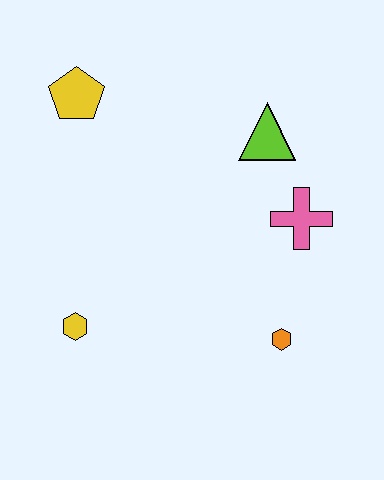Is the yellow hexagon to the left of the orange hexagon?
Yes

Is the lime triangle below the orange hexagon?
No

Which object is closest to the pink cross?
The lime triangle is closest to the pink cross.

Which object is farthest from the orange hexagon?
The yellow pentagon is farthest from the orange hexagon.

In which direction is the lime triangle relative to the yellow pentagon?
The lime triangle is to the right of the yellow pentagon.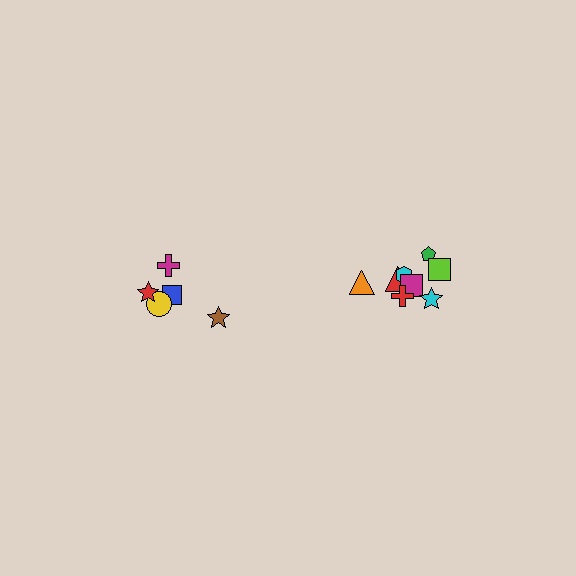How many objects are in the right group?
There are 8 objects.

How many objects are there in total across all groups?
There are 13 objects.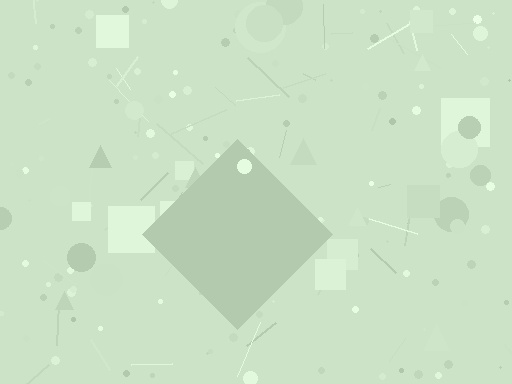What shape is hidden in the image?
A diamond is hidden in the image.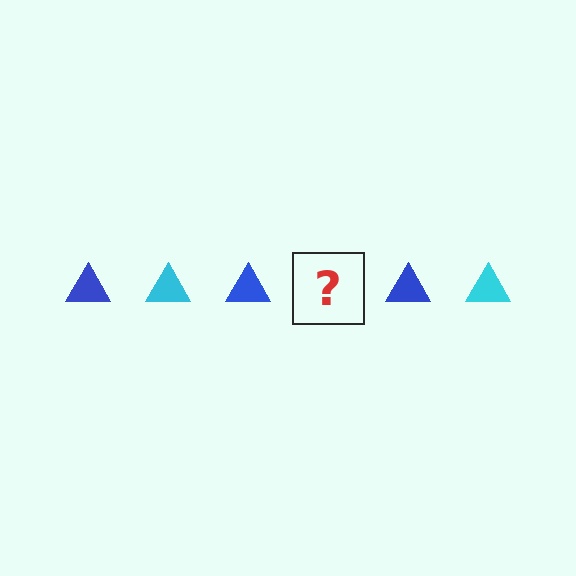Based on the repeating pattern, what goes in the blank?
The blank should be a cyan triangle.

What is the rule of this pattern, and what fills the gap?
The rule is that the pattern cycles through blue, cyan triangles. The gap should be filled with a cyan triangle.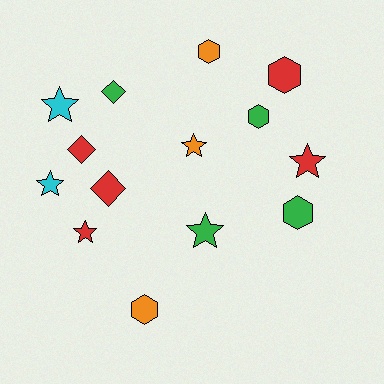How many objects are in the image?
There are 14 objects.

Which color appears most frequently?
Red, with 5 objects.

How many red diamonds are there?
There are 2 red diamonds.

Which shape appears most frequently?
Star, with 6 objects.